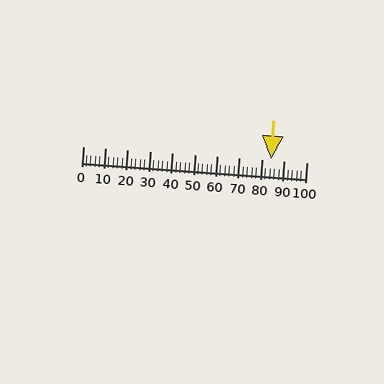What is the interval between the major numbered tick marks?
The major tick marks are spaced 10 units apart.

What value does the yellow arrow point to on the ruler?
The yellow arrow points to approximately 84.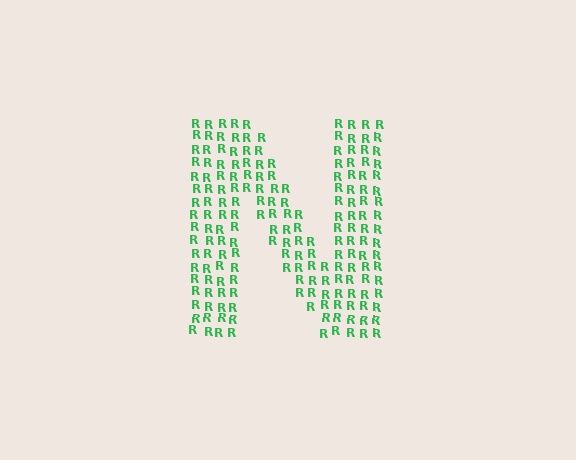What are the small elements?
The small elements are letter R's.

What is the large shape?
The large shape is the letter N.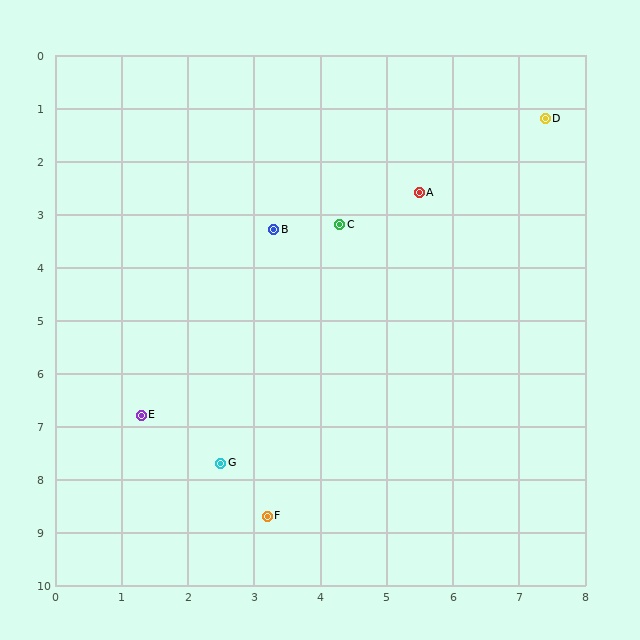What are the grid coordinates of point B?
Point B is at approximately (3.3, 3.3).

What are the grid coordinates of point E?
Point E is at approximately (1.3, 6.8).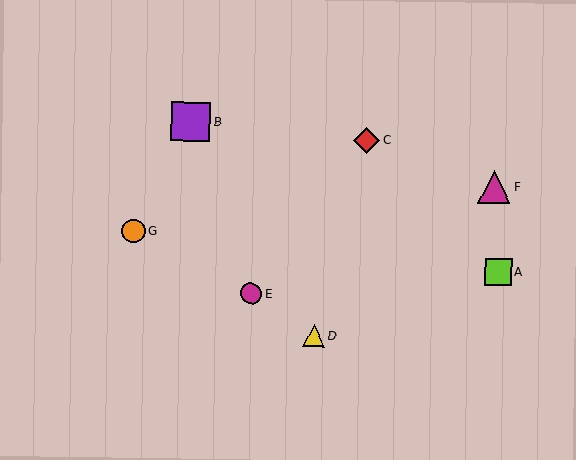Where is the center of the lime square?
The center of the lime square is at (498, 272).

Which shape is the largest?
The purple square (labeled B) is the largest.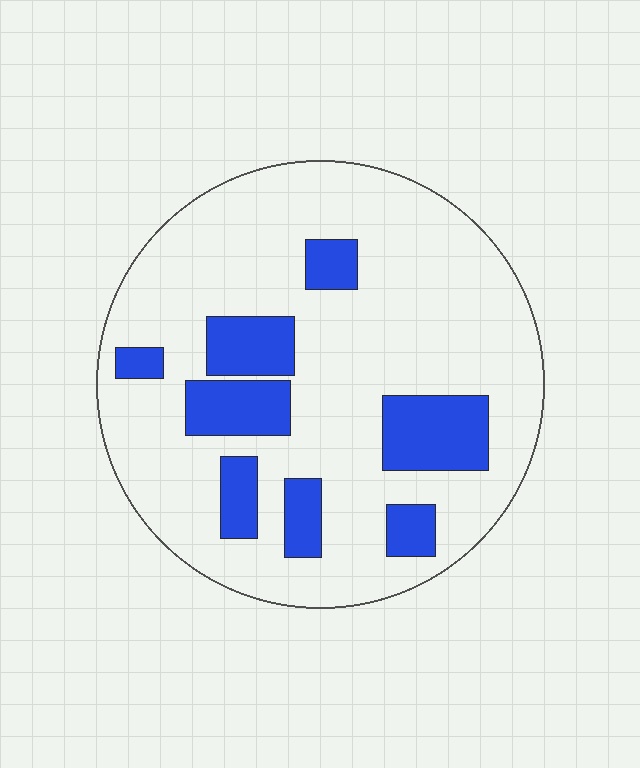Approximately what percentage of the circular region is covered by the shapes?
Approximately 20%.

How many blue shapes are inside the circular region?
8.